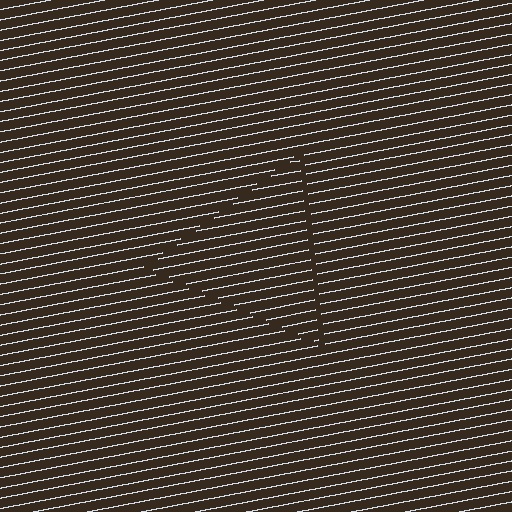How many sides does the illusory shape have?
3 sides — the line-ends trace a triangle.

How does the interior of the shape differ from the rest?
The interior of the shape contains the same grating, shifted by half a period — the contour is defined by the phase discontinuity where line-ends from the inner and outer gratings abut.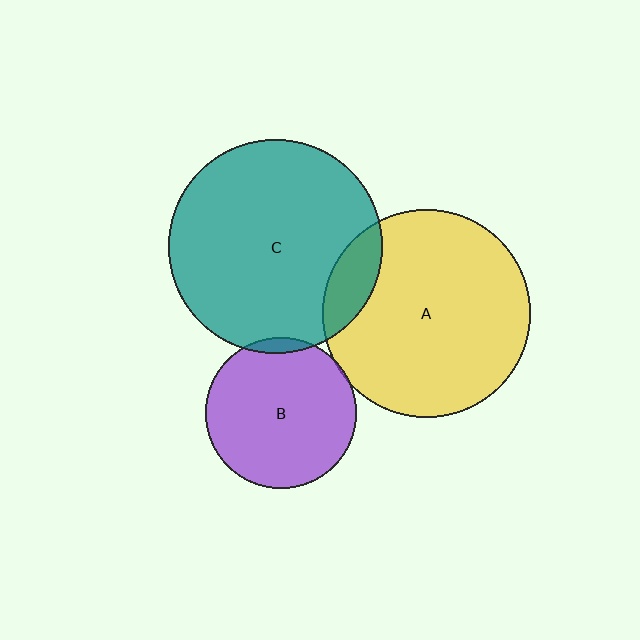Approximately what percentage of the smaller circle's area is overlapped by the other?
Approximately 5%.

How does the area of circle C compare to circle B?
Approximately 2.0 times.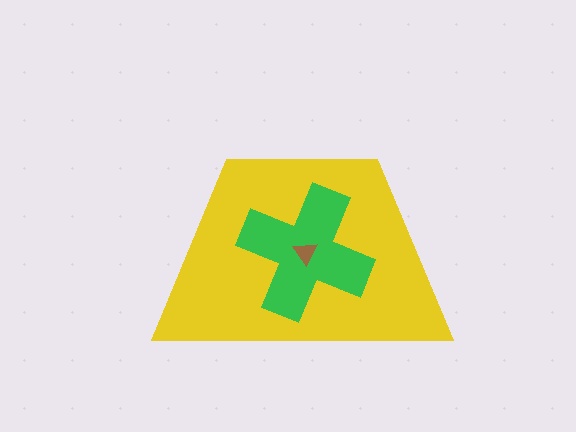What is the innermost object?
The brown triangle.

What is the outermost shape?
The yellow trapezoid.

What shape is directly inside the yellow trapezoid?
The green cross.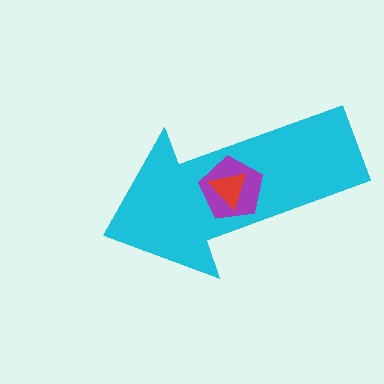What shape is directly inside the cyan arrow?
The purple pentagon.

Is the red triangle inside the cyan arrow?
Yes.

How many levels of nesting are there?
3.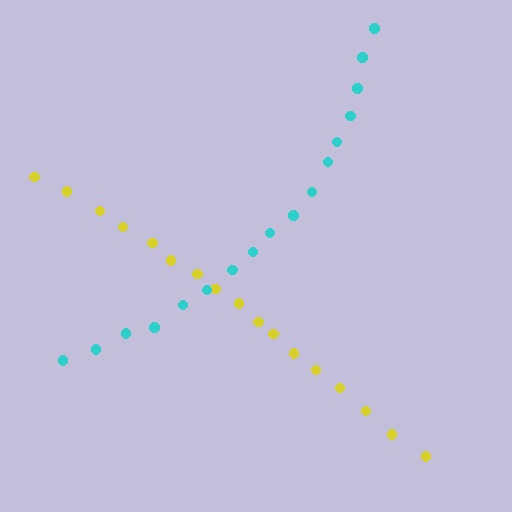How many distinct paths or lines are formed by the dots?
There are 2 distinct paths.